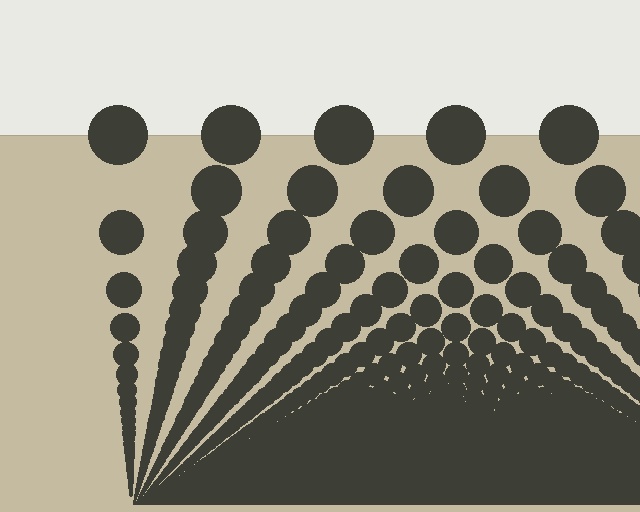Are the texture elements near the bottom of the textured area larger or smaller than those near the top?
Smaller. The gradient is inverted — elements near the bottom are smaller and denser.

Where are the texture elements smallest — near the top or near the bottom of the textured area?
Near the bottom.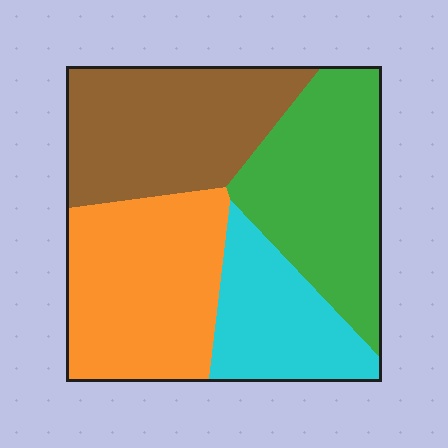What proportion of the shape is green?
Green takes up about one quarter (1/4) of the shape.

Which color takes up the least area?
Cyan, at roughly 20%.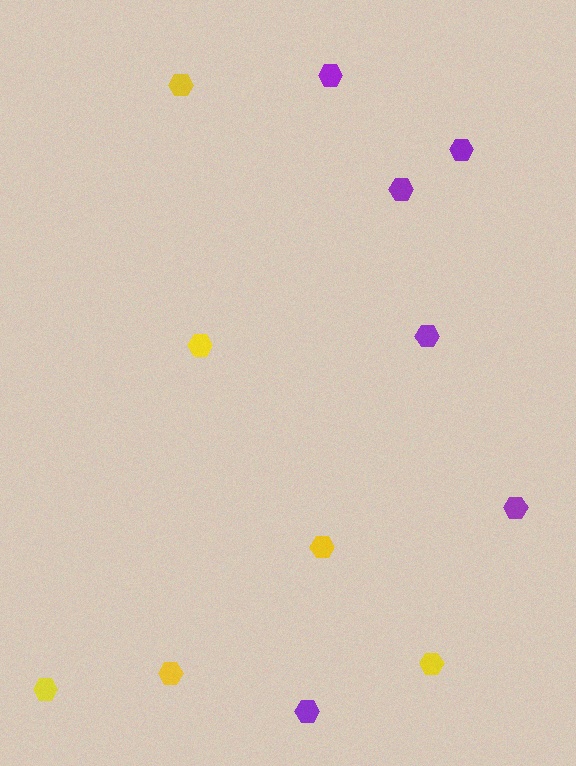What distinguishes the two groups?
There are 2 groups: one group of purple hexagons (6) and one group of yellow hexagons (6).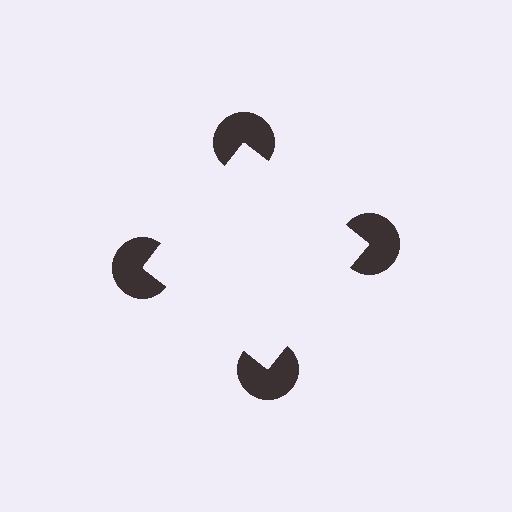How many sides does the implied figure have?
4 sides.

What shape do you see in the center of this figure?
An illusory square — its edges are inferred from the aligned wedge cuts in the pac-man discs, not physically drawn.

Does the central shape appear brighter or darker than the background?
It typically appears slightly brighter than the background, even though no actual brightness change is drawn.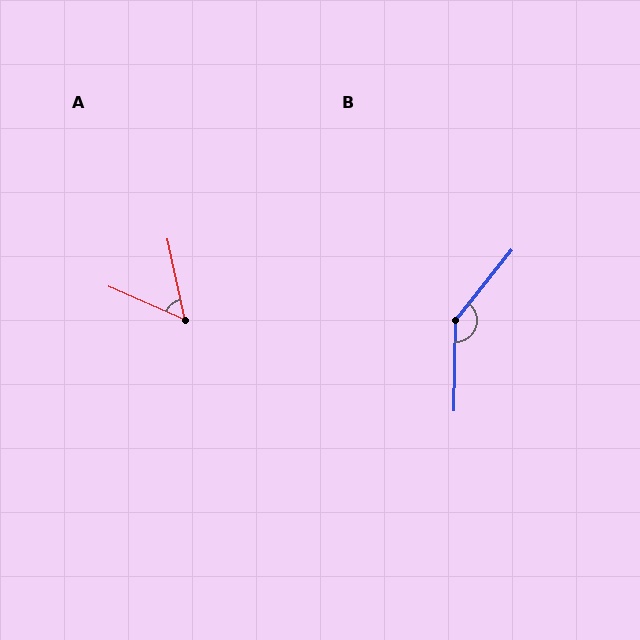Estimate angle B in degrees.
Approximately 142 degrees.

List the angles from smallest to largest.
A (54°), B (142°).